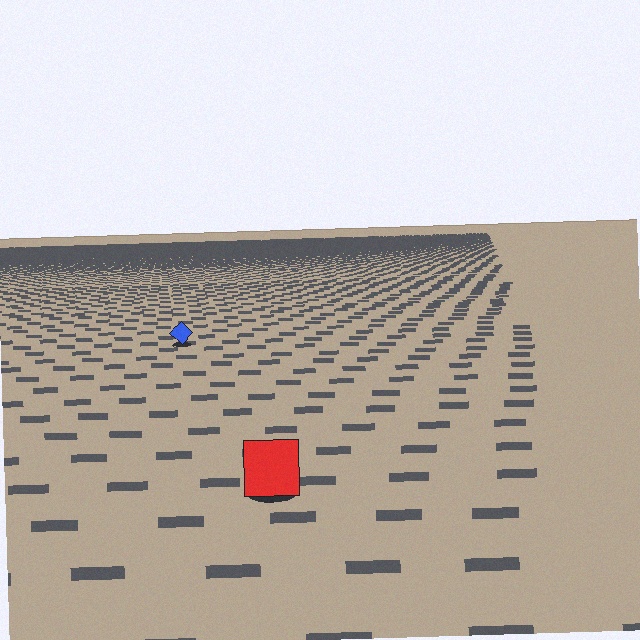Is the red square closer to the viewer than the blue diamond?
Yes. The red square is closer — you can tell from the texture gradient: the ground texture is coarser near it.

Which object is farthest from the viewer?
The blue diamond is farthest from the viewer. It appears smaller and the ground texture around it is denser.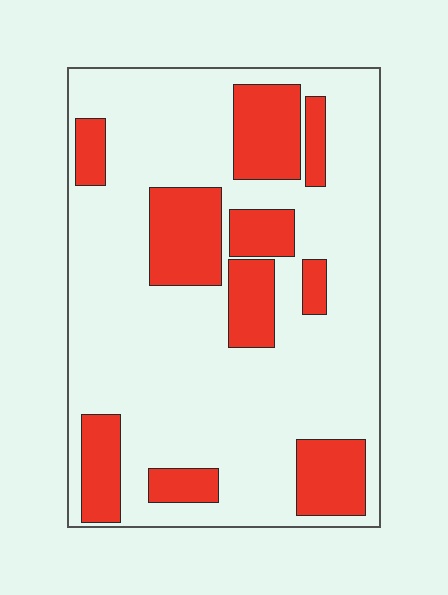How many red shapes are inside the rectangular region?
10.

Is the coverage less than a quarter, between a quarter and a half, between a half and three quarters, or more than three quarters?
Between a quarter and a half.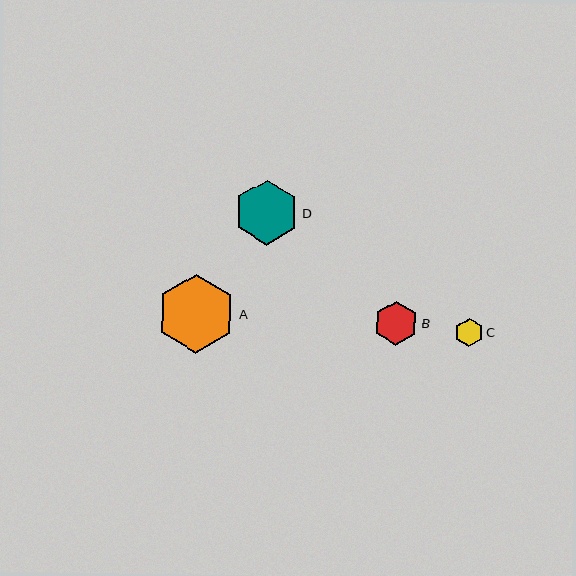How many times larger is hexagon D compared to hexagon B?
Hexagon D is approximately 1.5 times the size of hexagon B.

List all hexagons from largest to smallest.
From largest to smallest: A, D, B, C.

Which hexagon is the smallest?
Hexagon C is the smallest with a size of approximately 29 pixels.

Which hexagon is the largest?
Hexagon A is the largest with a size of approximately 79 pixels.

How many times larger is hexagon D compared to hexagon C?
Hexagon D is approximately 2.3 times the size of hexagon C.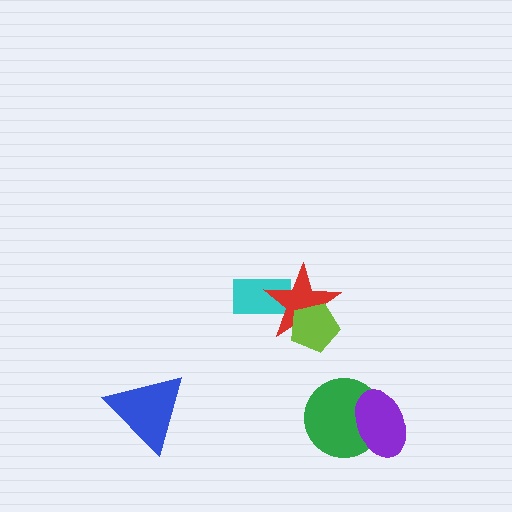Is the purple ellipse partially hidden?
No, no other shape covers it.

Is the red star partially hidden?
Yes, it is partially covered by another shape.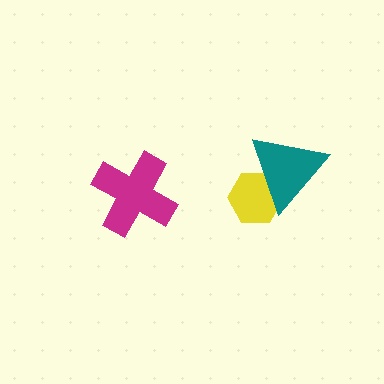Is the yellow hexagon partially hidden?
Yes, it is partially covered by another shape.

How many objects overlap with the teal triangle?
1 object overlaps with the teal triangle.